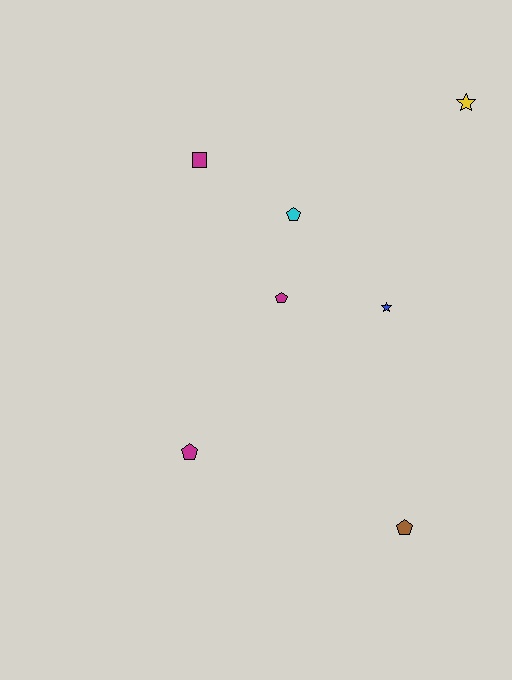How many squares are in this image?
There is 1 square.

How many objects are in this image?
There are 7 objects.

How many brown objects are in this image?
There is 1 brown object.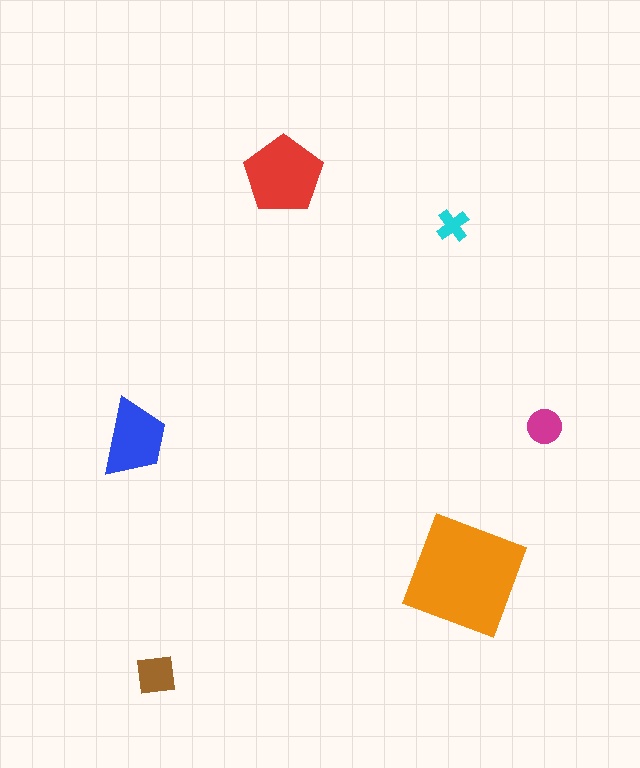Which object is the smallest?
The cyan cross.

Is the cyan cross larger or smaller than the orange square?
Smaller.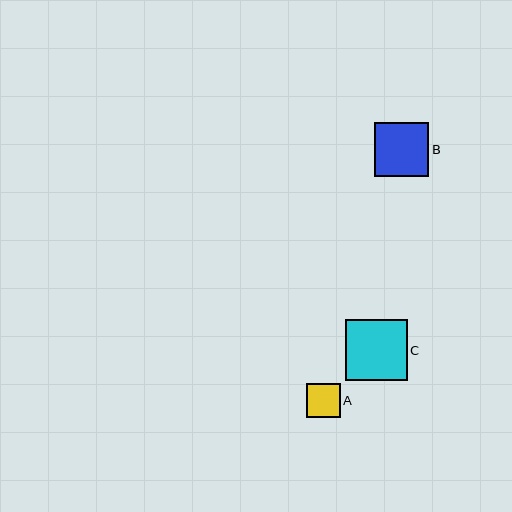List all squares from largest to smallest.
From largest to smallest: C, B, A.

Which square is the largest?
Square C is the largest with a size of approximately 62 pixels.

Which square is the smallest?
Square A is the smallest with a size of approximately 33 pixels.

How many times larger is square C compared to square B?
Square C is approximately 1.1 times the size of square B.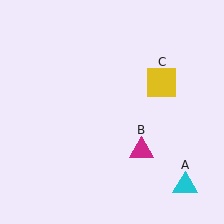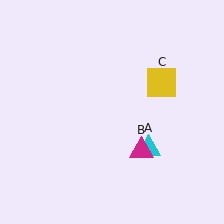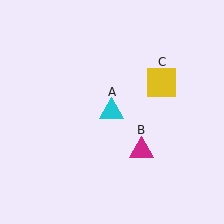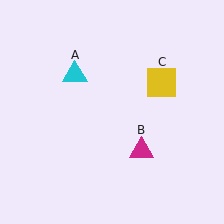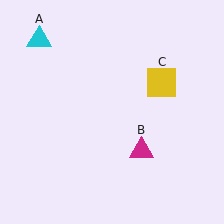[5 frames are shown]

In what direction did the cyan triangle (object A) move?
The cyan triangle (object A) moved up and to the left.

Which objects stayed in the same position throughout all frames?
Magenta triangle (object B) and yellow square (object C) remained stationary.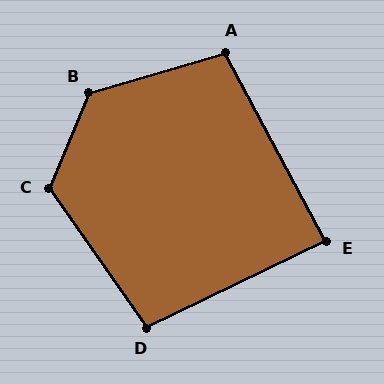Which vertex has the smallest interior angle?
E, at approximately 88 degrees.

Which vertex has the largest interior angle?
B, at approximately 129 degrees.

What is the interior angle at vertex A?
Approximately 102 degrees (obtuse).